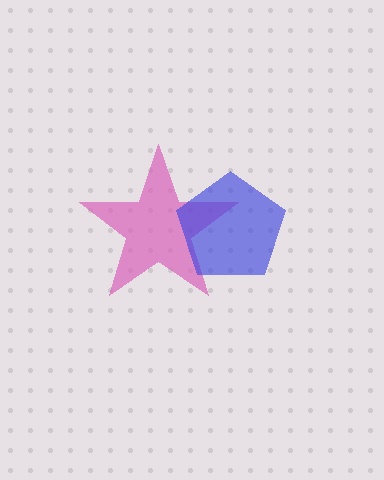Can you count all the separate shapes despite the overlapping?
Yes, there are 2 separate shapes.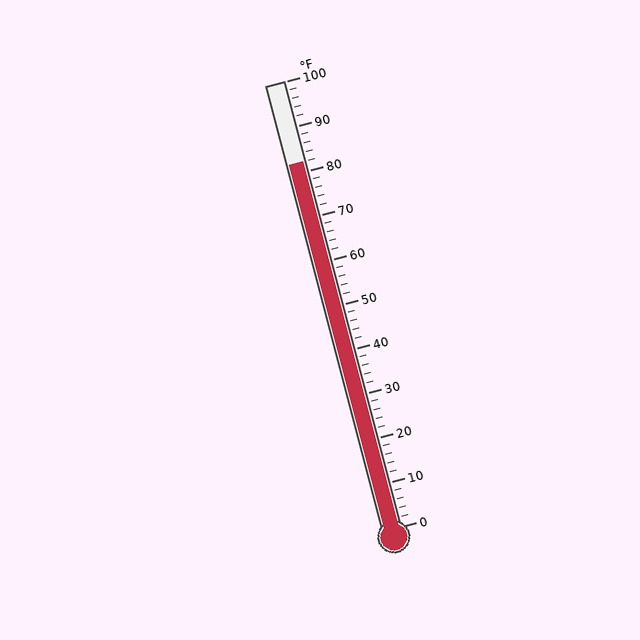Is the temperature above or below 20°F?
The temperature is above 20°F.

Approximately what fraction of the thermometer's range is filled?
The thermometer is filled to approximately 80% of its range.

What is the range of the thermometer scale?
The thermometer scale ranges from 0°F to 100°F.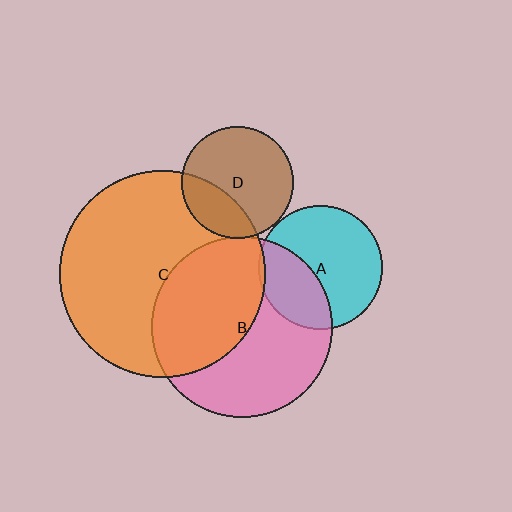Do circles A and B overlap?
Yes.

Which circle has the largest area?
Circle C (orange).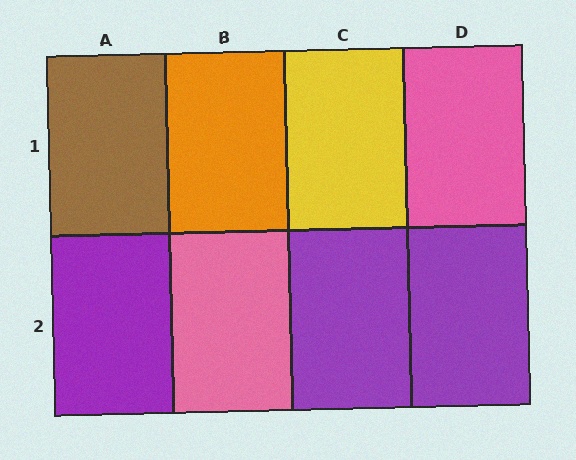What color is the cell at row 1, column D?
Pink.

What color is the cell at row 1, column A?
Brown.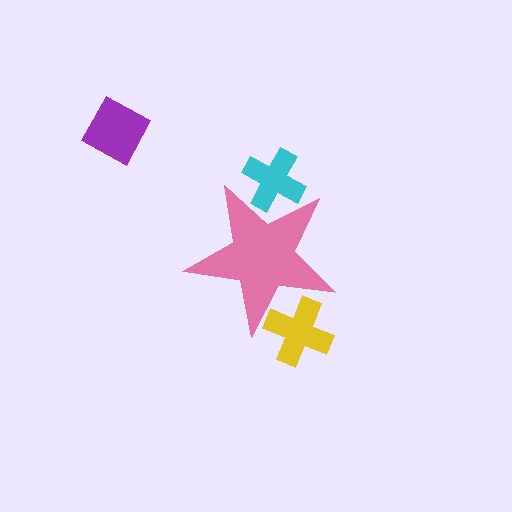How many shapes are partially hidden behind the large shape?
2 shapes are partially hidden.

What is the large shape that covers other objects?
A pink star.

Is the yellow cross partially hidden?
Yes, the yellow cross is partially hidden behind the pink star.